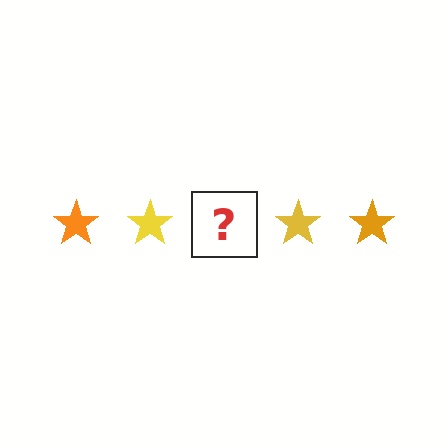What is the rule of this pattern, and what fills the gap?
The rule is that the pattern cycles through orange, yellow stars. The gap should be filled with an orange star.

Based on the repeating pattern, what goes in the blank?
The blank should be an orange star.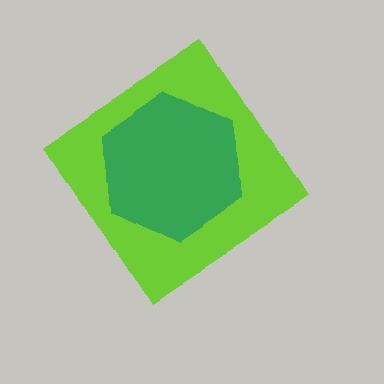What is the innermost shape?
The green hexagon.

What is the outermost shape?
The lime diamond.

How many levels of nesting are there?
2.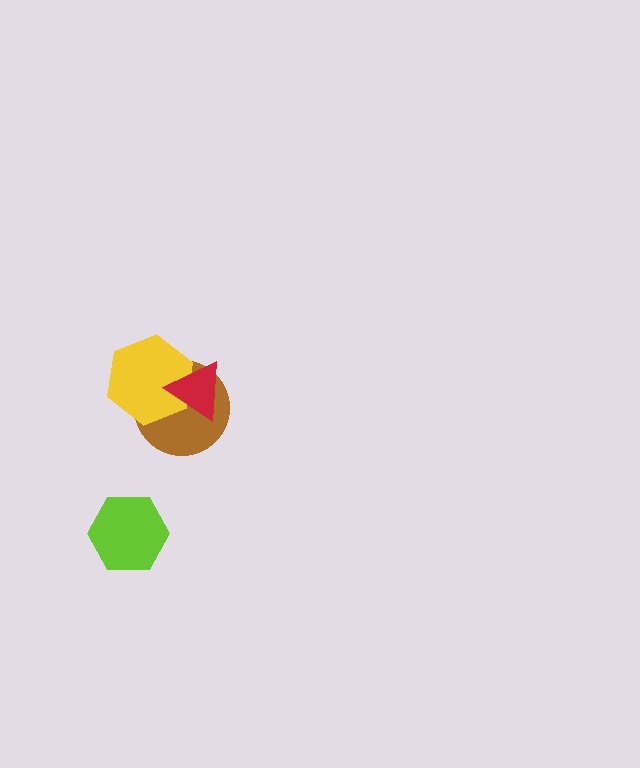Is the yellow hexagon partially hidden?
Yes, it is partially covered by another shape.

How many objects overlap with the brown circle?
2 objects overlap with the brown circle.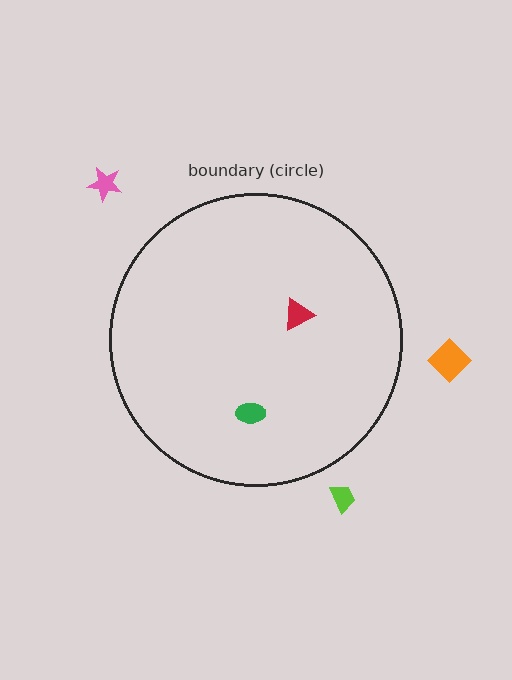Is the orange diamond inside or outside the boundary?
Outside.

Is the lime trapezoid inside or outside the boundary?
Outside.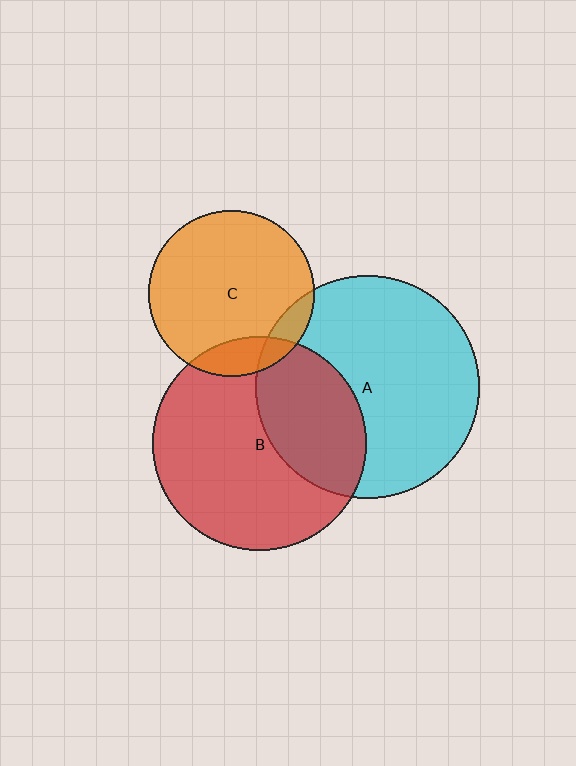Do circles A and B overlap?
Yes.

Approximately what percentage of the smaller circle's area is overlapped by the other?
Approximately 35%.